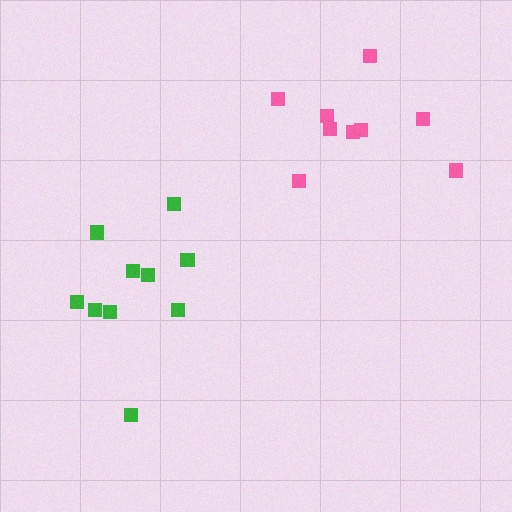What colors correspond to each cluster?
The clusters are colored: pink, green.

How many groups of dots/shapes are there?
There are 2 groups.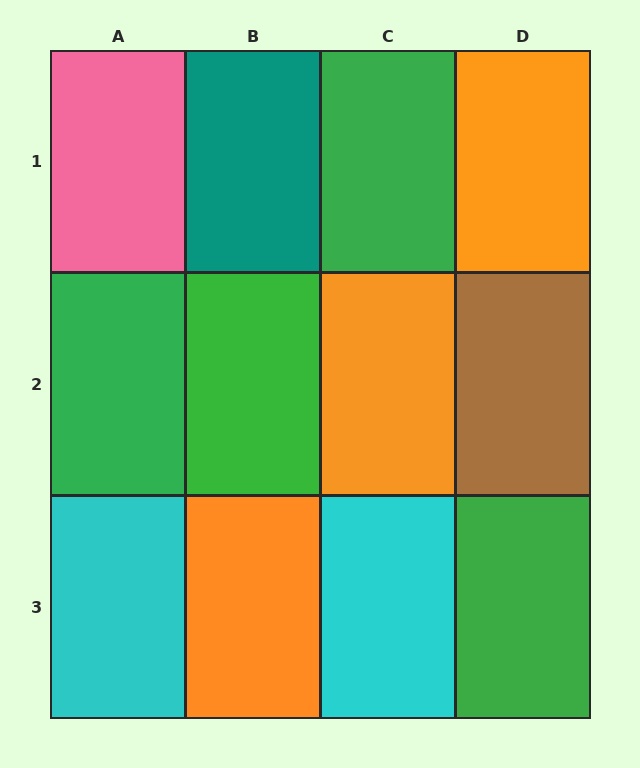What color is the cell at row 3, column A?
Cyan.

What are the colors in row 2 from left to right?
Green, green, orange, brown.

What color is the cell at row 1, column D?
Orange.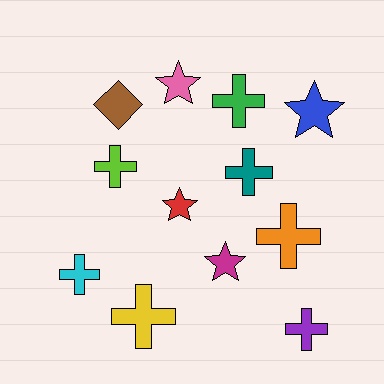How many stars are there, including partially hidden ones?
There are 4 stars.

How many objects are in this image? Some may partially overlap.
There are 12 objects.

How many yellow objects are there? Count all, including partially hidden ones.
There is 1 yellow object.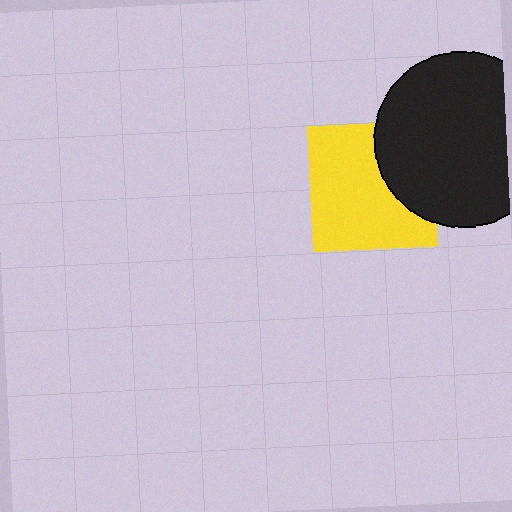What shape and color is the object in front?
The object in front is a black circle.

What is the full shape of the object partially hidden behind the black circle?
The partially hidden object is a yellow square.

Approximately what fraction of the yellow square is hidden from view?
Roughly 30% of the yellow square is hidden behind the black circle.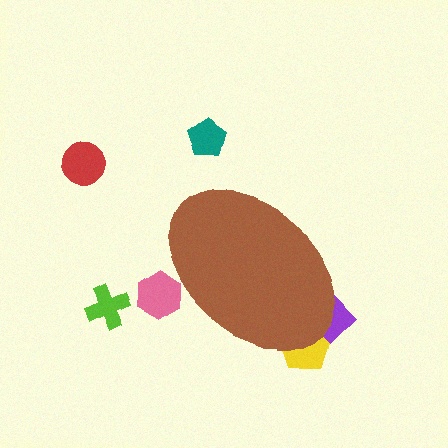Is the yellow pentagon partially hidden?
Yes, the yellow pentagon is partially hidden behind the brown ellipse.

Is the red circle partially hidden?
No, the red circle is fully visible.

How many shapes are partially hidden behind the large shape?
3 shapes are partially hidden.